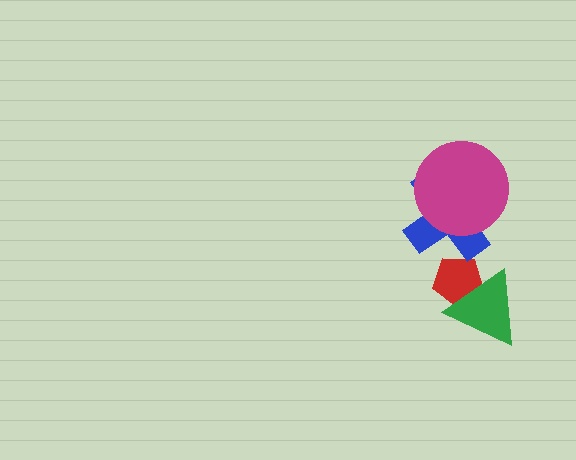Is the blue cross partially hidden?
Yes, it is partially covered by another shape.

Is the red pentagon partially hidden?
Yes, it is partially covered by another shape.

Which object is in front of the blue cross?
The magenta circle is in front of the blue cross.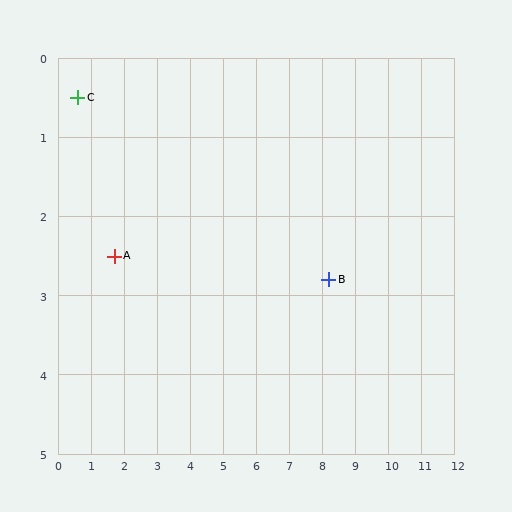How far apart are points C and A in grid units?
Points C and A are about 2.3 grid units apart.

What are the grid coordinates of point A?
Point A is at approximately (1.7, 2.5).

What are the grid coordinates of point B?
Point B is at approximately (8.2, 2.8).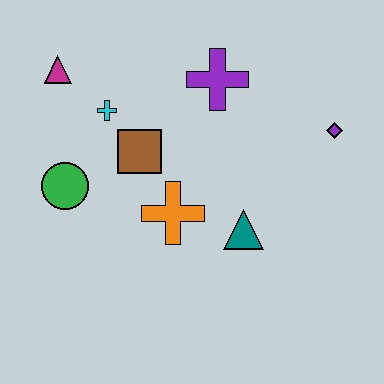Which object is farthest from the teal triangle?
The magenta triangle is farthest from the teal triangle.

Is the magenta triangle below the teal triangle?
No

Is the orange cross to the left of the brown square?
No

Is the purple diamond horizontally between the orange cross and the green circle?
No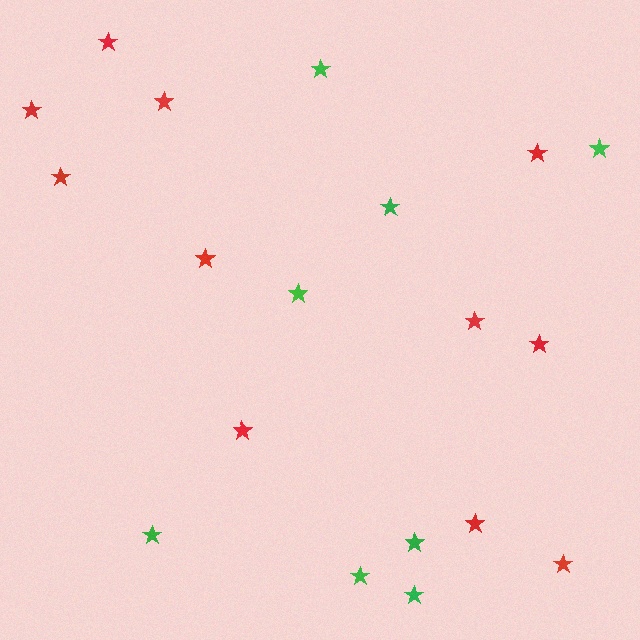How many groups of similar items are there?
There are 2 groups: one group of green stars (8) and one group of red stars (11).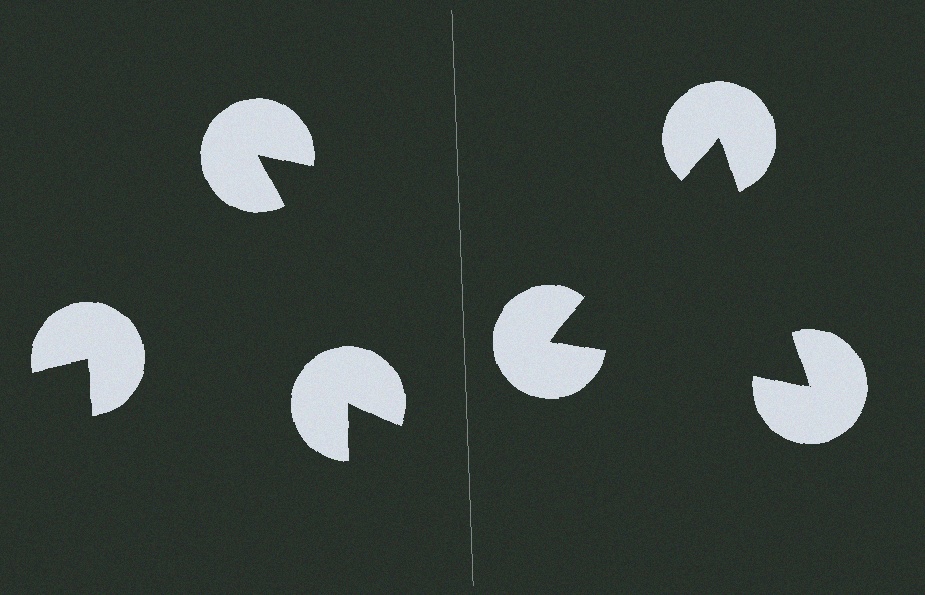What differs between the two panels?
The pac-man discs are positioned identically on both sides; only the wedge orientations differ. On the right they align to a triangle; on the left they are misaligned.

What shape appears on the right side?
An illusory triangle.